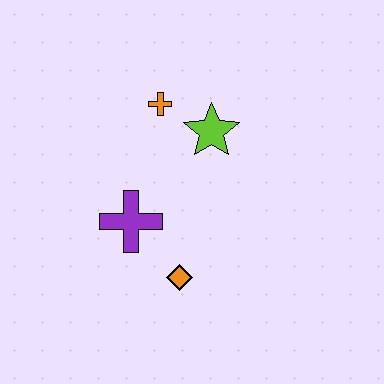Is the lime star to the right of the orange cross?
Yes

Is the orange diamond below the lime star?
Yes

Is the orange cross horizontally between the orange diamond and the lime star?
No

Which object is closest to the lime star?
The orange cross is closest to the lime star.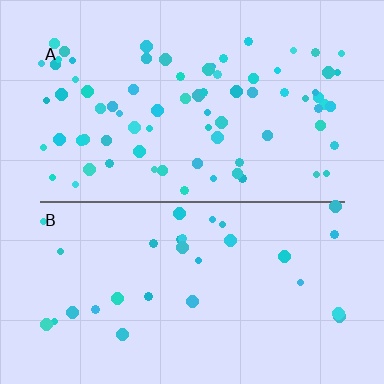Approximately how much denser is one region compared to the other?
Approximately 2.5× — region A over region B.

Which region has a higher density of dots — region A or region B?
A (the top).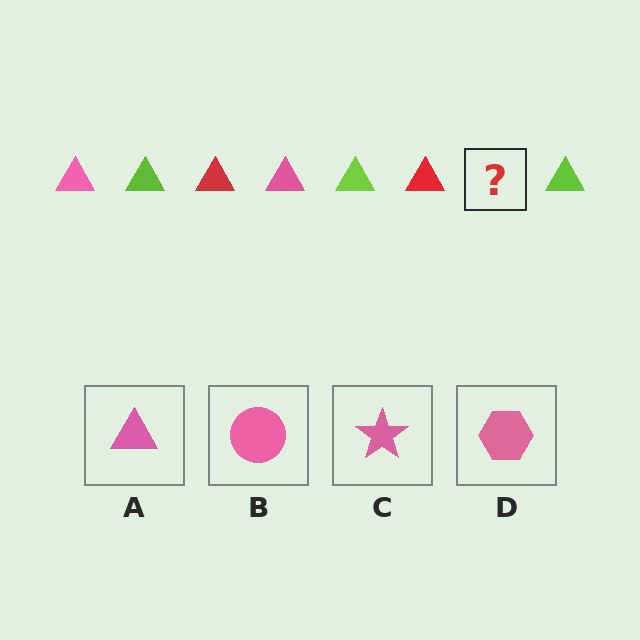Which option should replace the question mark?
Option A.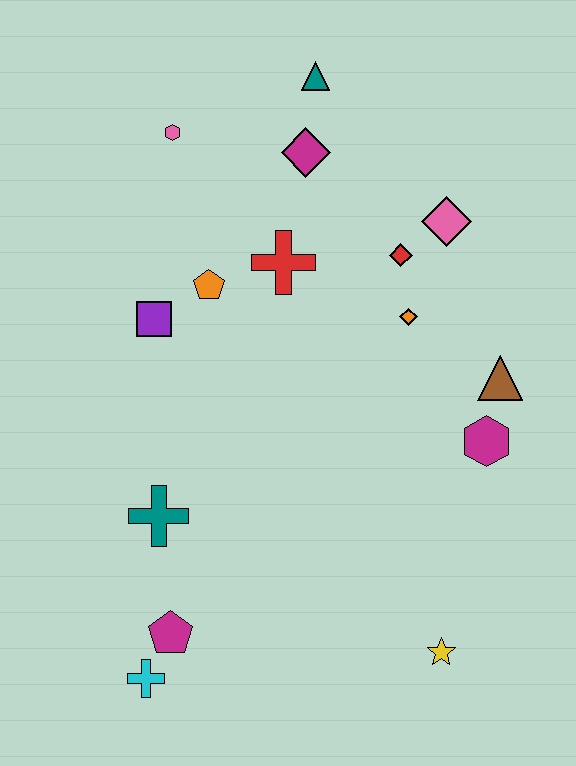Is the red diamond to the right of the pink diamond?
No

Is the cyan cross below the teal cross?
Yes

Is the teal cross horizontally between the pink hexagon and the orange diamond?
No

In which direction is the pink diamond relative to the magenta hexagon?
The pink diamond is above the magenta hexagon.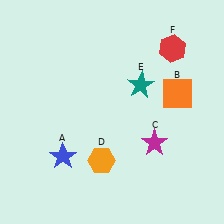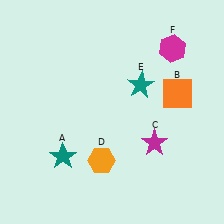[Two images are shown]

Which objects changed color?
A changed from blue to teal. F changed from red to magenta.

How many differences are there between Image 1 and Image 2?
There are 2 differences between the two images.